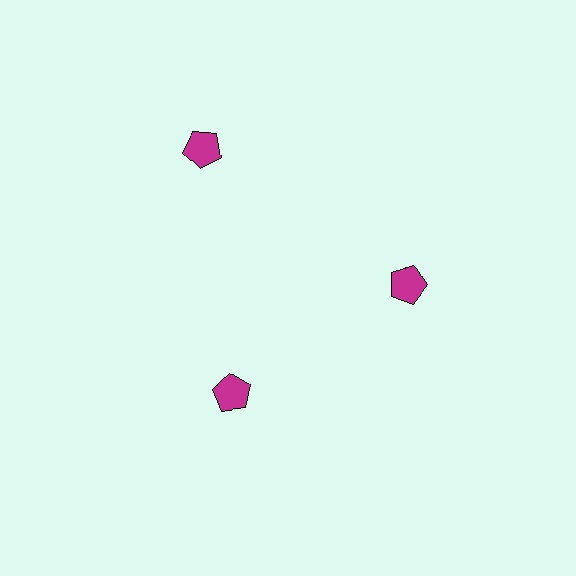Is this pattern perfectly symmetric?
No. The 3 magenta pentagons are arranged in a ring, but one element near the 11 o'clock position is pushed outward from the center, breaking the 3-fold rotational symmetry.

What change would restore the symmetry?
The symmetry would be restored by moving it inward, back onto the ring so that all 3 pentagons sit at equal angles and equal distance from the center.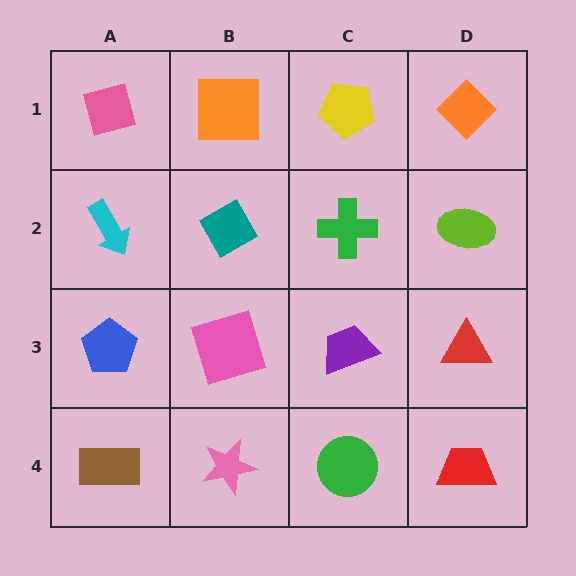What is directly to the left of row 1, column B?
A pink square.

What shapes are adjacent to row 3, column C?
A green cross (row 2, column C), a green circle (row 4, column C), a pink square (row 3, column B), a red triangle (row 3, column D).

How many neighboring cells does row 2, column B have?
4.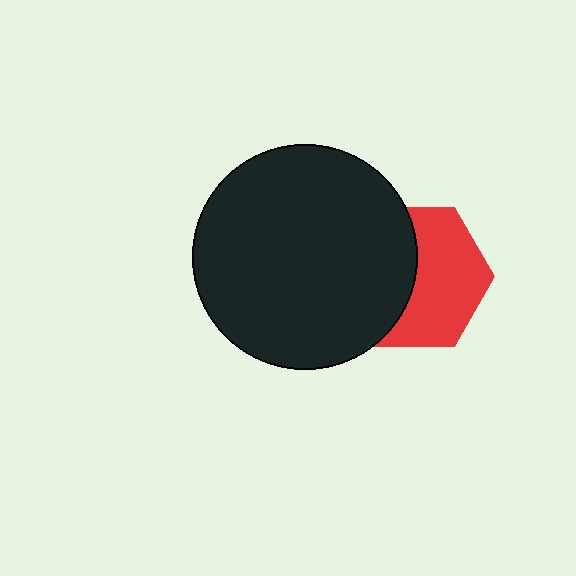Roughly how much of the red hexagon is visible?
About half of it is visible (roughly 56%).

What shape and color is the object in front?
The object in front is a black circle.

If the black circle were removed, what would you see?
You would see the complete red hexagon.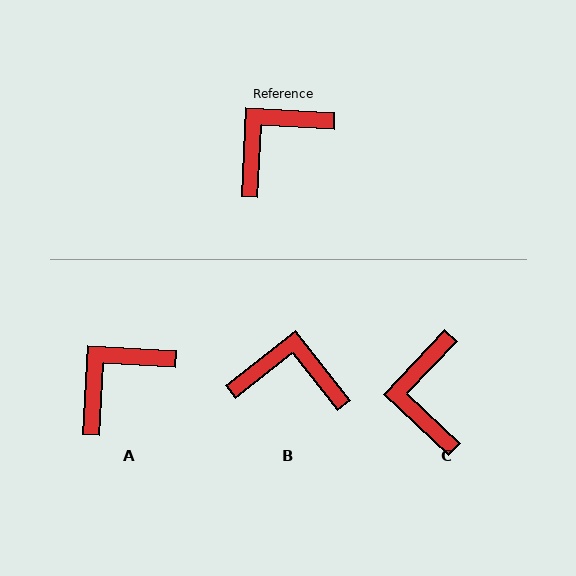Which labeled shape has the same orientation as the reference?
A.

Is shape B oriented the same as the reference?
No, it is off by about 49 degrees.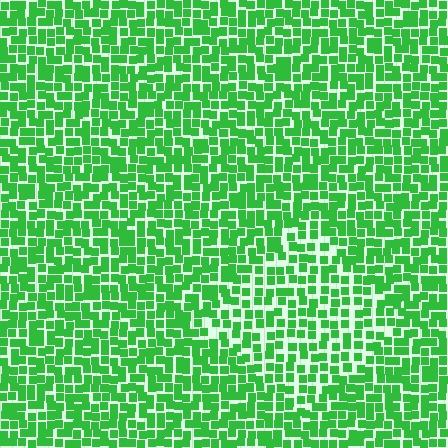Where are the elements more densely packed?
The elements are more densely packed outside the diamond boundary.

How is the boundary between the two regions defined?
The boundary is defined by a change in element density (approximately 1.4x ratio). All elements are the same color, size, and shape.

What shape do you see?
I see a diamond.